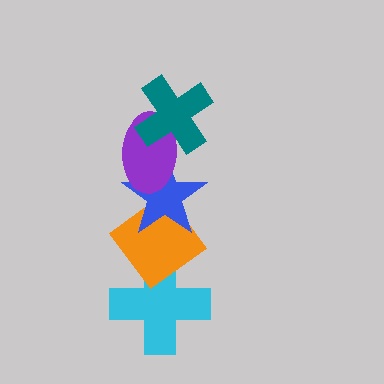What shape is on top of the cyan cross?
The orange diamond is on top of the cyan cross.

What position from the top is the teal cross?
The teal cross is 1st from the top.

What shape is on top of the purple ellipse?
The teal cross is on top of the purple ellipse.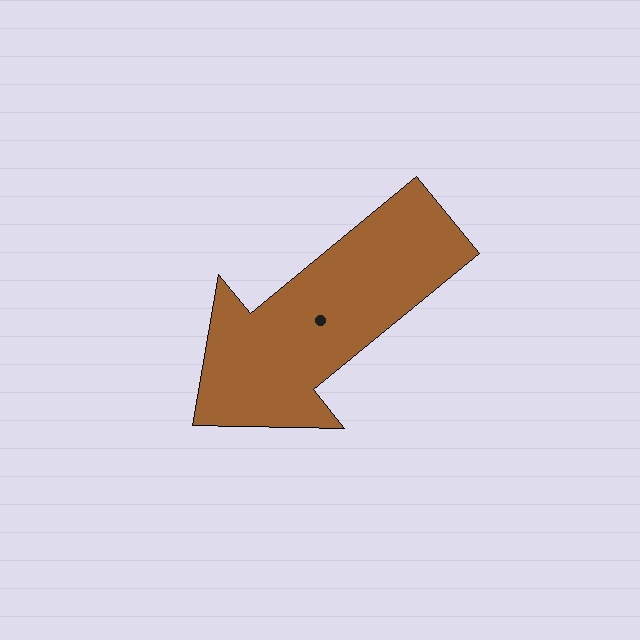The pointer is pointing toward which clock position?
Roughly 8 o'clock.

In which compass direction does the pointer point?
Southwest.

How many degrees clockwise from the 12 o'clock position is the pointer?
Approximately 230 degrees.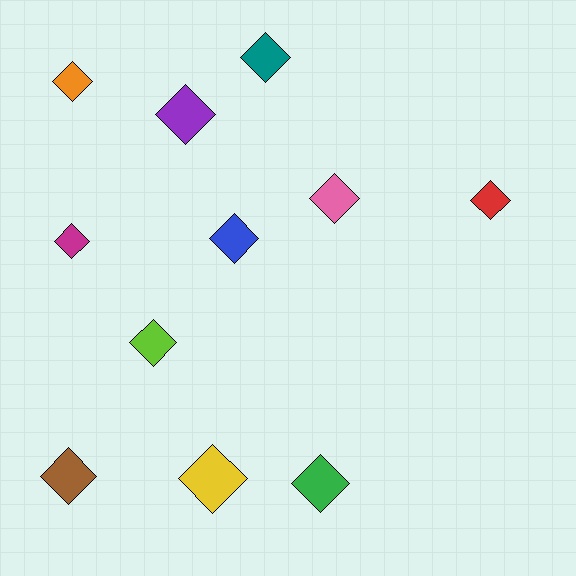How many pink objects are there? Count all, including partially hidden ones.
There is 1 pink object.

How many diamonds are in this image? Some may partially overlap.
There are 11 diamonds.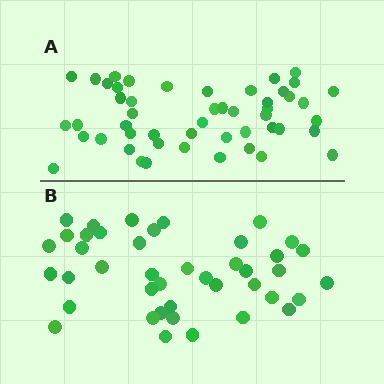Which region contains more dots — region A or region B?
Region A (the top region) has more dots.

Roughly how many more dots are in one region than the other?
Region A has roughly 8 or so more dots than region B.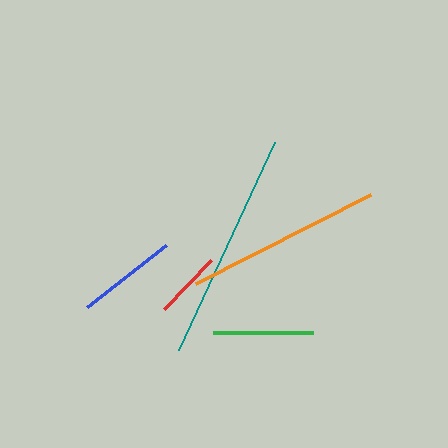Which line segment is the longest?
The teal line is the longest at approximately 229 pixels.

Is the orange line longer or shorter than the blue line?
The orange line is longer than the blue line.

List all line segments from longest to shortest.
From longest to shortest: teal, orange, blue, green, red.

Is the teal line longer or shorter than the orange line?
The teal line is longer than the orange line.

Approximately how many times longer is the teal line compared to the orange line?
The teal line is approximately 1.2 times the length of the orange line.